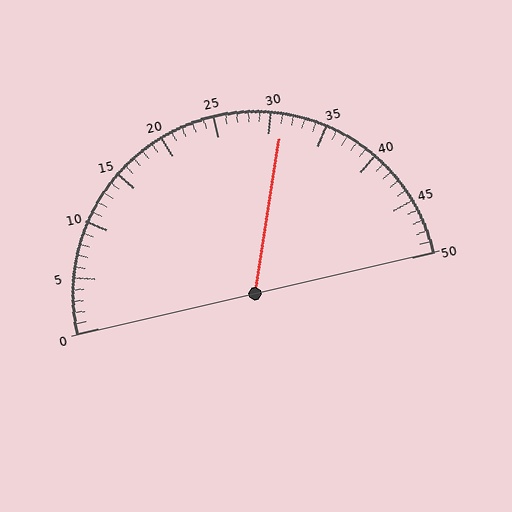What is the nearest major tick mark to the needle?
The nearest major tick mark is 30.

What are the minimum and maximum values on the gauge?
The gauge ranges from 0 to 50.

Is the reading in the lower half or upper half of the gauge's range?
The reading is in the upper half of the range (0 to 50).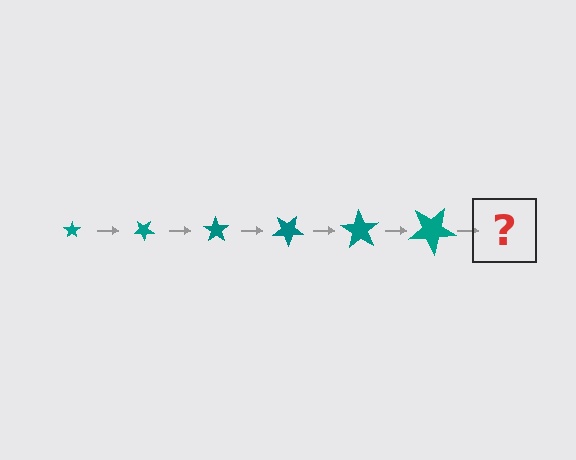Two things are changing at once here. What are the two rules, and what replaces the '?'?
The two rules are that the star grows larger each step and it rotates 35 degrees each step. The '?' should be a star, larger than the previous one and rotated 210 degrees from the start.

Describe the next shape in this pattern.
It should be a star, larger than the previous one and rotated 210 degrees from the start.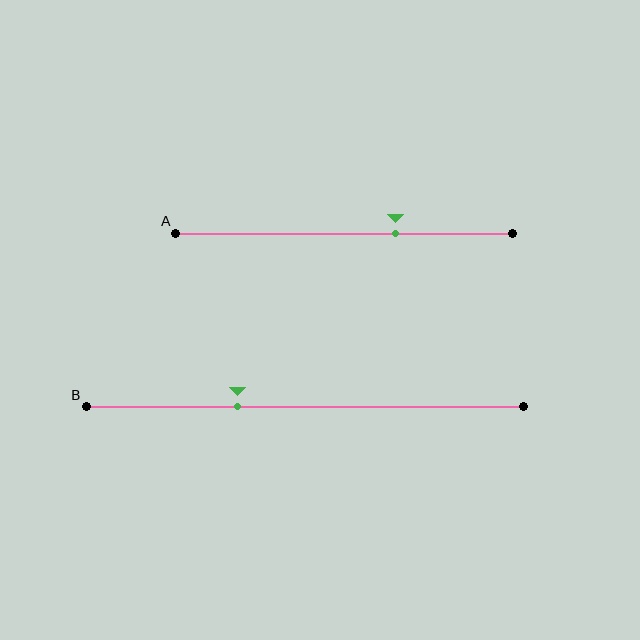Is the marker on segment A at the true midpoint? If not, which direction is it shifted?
No, the marker on segment A is shifted to the right by about 15% of the segment length.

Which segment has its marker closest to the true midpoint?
Segment A has its marker closest to the true midpoint.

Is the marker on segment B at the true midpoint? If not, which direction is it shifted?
No, the marker on segment B is shifted to the left by about 15% of the segment length.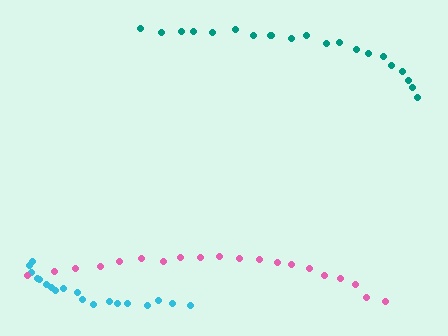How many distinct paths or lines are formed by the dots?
There are 3 distinct paths.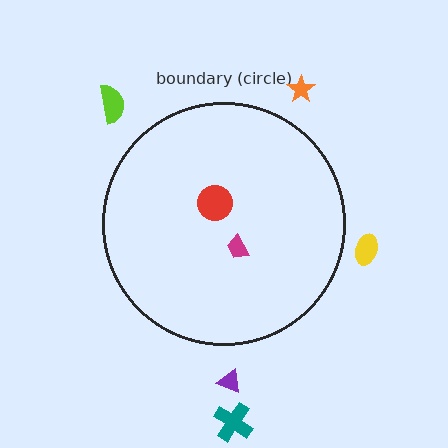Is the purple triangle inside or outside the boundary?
Outside.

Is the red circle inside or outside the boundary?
Inside.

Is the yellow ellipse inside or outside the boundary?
Outside.